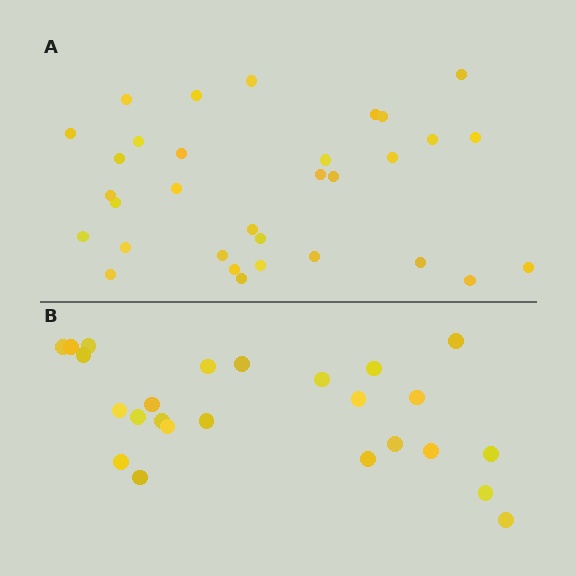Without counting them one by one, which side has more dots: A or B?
Region A (the top region) has more dots.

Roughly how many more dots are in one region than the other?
Region A has roughly 8 or so more dots than region B.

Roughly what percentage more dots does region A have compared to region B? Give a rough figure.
About 30% more.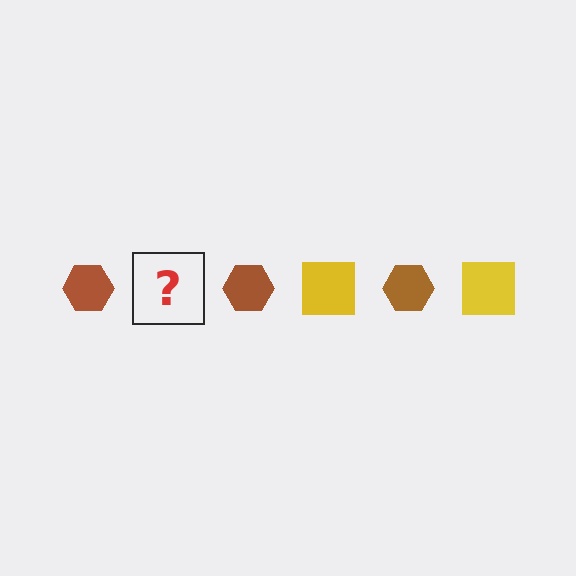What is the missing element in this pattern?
The missing element is a yellow square.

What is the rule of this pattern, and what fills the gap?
The rule is that the pattern alternates between brown hexagon and yellow square. The gap should be filled with a yellow square.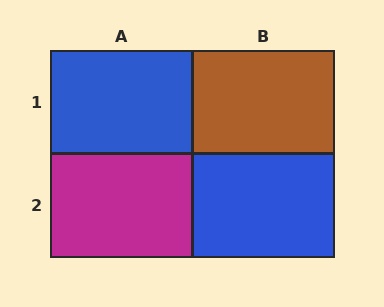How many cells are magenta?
1 cell is magenta.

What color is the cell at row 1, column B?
Brown.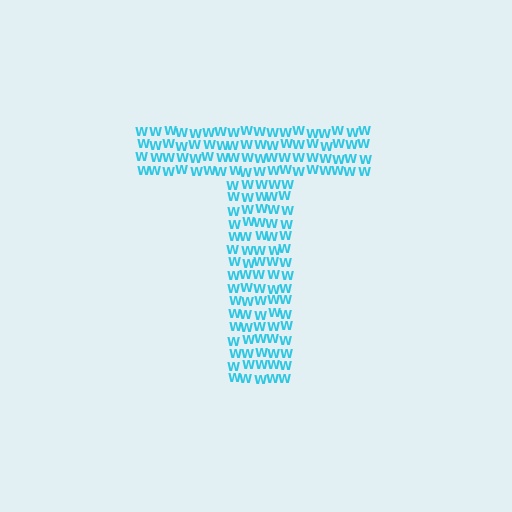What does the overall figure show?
The overall figure shows the letter T.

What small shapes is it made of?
It is made of small letter W's.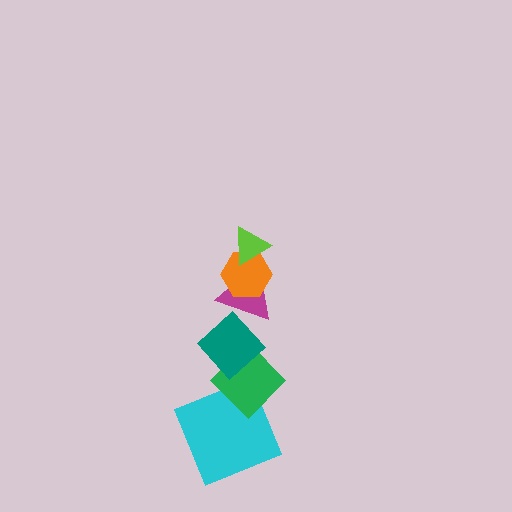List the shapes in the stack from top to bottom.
From top to bottom: the lime triangle, the orange hexagon, the magenta triangle, the teal diamond, the green diamond, the cyan square.